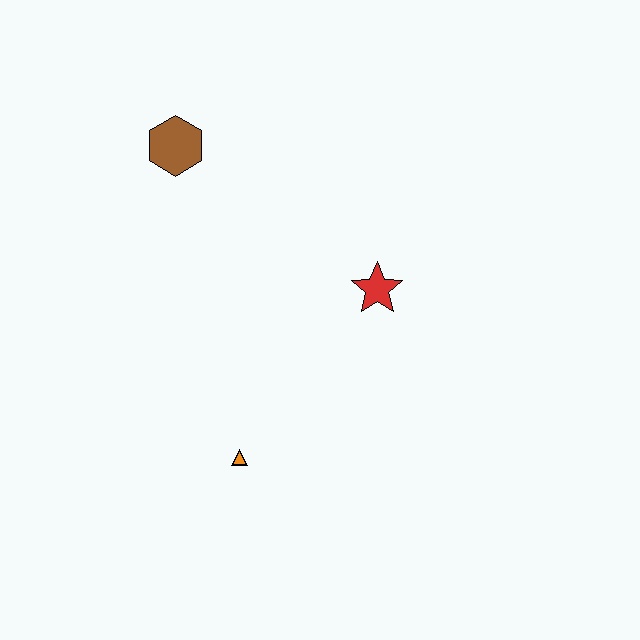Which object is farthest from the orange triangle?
The brown hexagon is farthest from the orange triangle.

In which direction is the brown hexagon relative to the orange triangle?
The brown hexagon is above the orange triangle.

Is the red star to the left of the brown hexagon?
No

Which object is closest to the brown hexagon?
The red star is closest to the brown hexagon.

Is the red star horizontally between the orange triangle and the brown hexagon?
No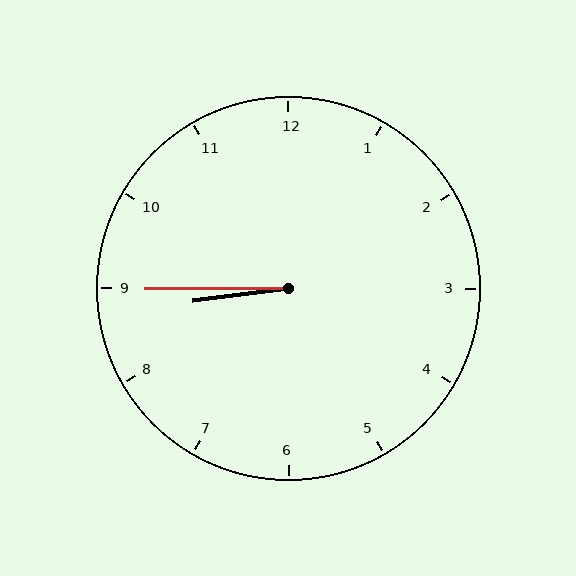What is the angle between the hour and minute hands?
Approximately 8 degrees.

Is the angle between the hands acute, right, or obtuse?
It is acute.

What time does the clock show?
8:45.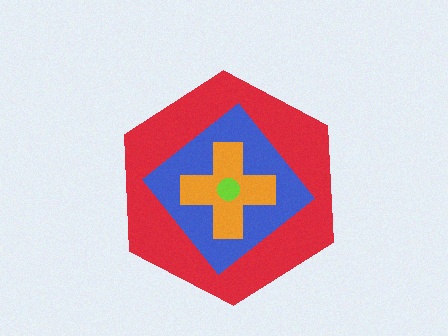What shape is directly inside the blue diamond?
The orange cross.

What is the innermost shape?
The lime circle.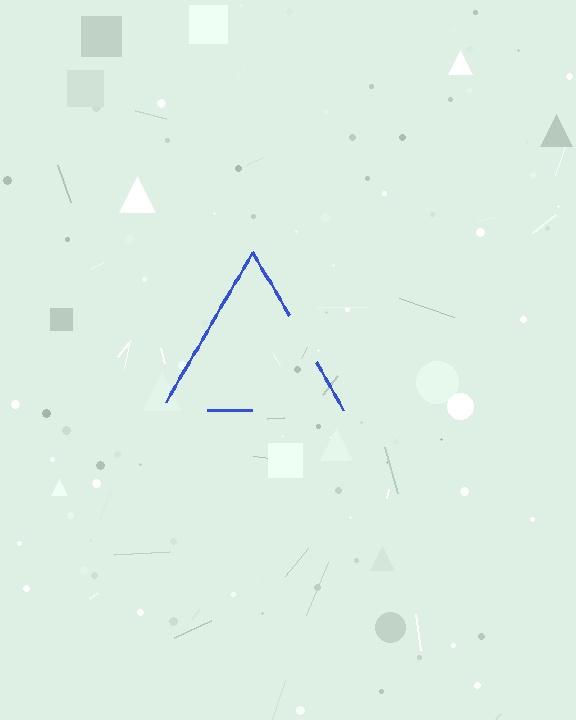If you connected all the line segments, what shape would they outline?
They would outline a triangle.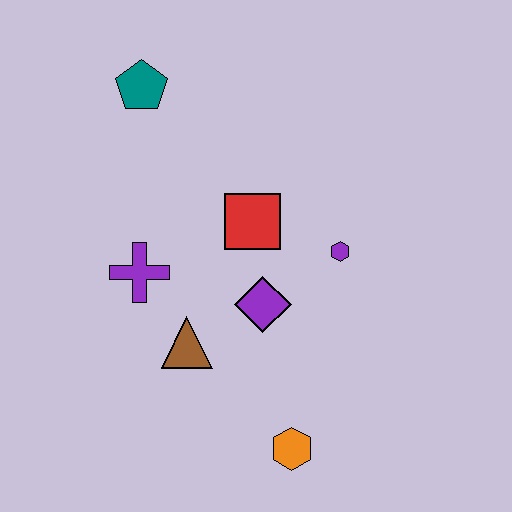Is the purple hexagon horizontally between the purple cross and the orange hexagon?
No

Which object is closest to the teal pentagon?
The red square is closest to the teal pentagon.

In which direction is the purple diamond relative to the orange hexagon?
The purple diamond is above the orange hexagon.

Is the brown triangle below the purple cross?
Yes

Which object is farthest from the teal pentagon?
The orange hexagon is farthest from the teal pentagon.